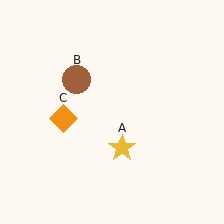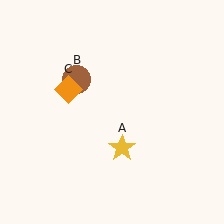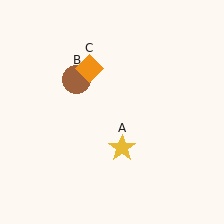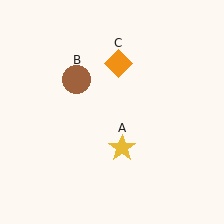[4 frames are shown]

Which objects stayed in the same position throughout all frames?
Yellow star (object A) and brown circle (object B) remained stationary.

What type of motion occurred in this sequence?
The orange diamond (object C) rotated clockwise around the center of the scene.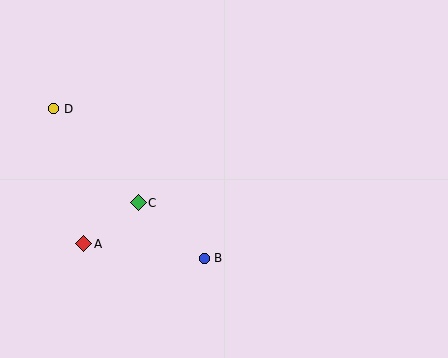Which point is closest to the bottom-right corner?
Point B is closest to the bottom-right corner.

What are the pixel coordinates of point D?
Point D is at (54, 109).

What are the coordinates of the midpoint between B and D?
The midpoint between B and D is at (129, 183).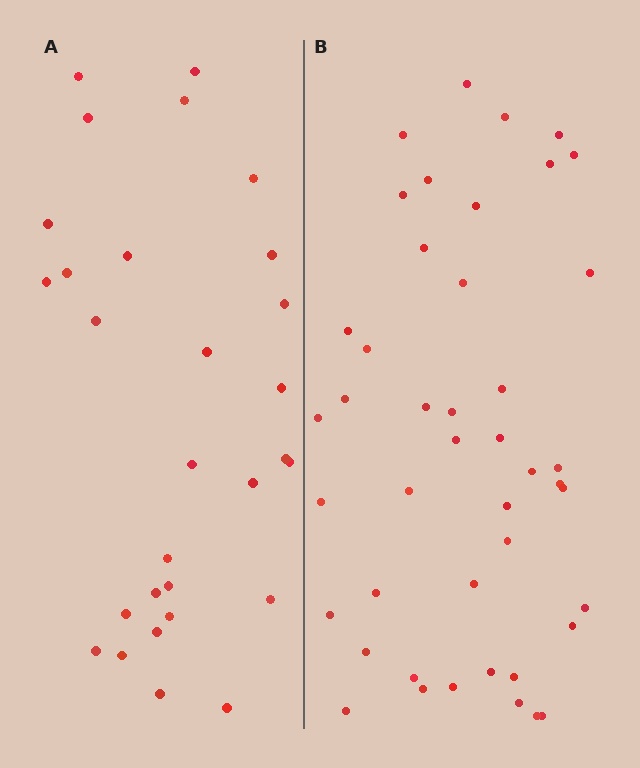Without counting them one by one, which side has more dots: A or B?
Region B (the right region) has more dots.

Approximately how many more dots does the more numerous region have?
Region B has approximately 15 more dots than region A.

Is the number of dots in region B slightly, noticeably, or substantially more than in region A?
Region B has substantially more. The ratio is roughly 1.5 to 1.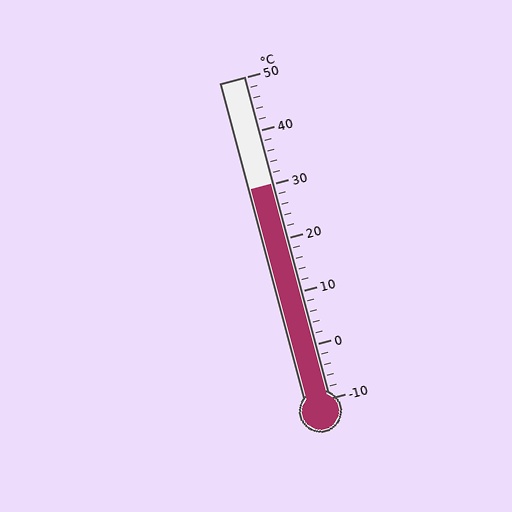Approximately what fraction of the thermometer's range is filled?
The thermometer is filled to approximately 65% of its range.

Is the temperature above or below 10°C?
The temperature is above 10°C.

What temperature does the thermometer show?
The thermometer shows approximately 30°C.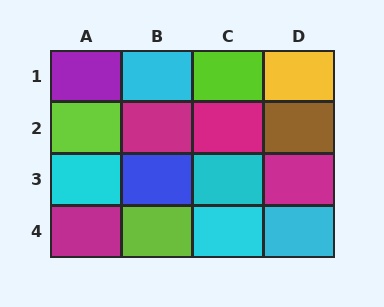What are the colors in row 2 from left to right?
Lime, magenta, magenta, brown.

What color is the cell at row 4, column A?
Magenta.